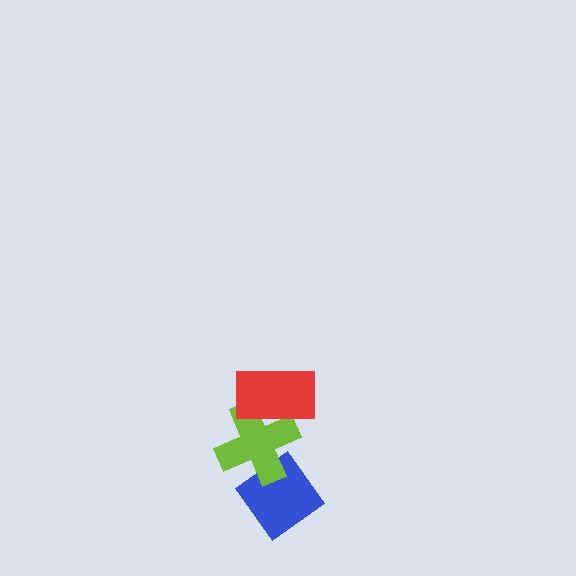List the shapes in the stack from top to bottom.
From top to bottom: the red rectangle, the lime cross, the blue diamond.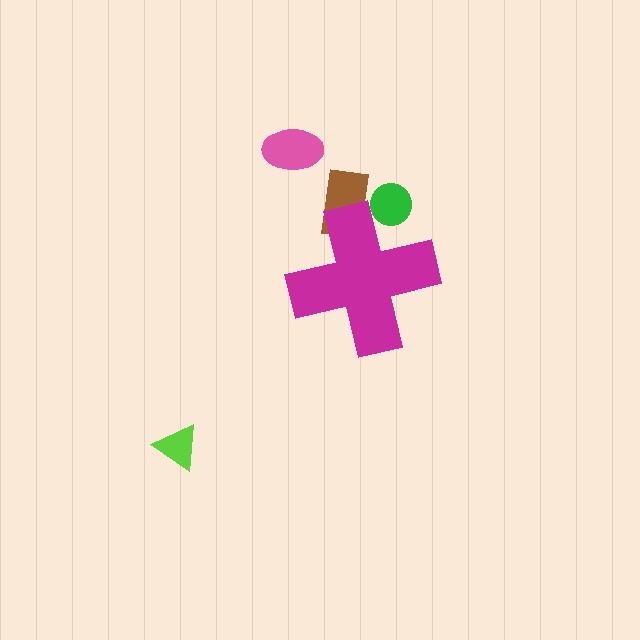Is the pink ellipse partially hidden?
No, the pink ellipse is fully visible.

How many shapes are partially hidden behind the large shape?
2 shapes are partially hidden.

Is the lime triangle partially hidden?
No, the lime triangle is fully visible.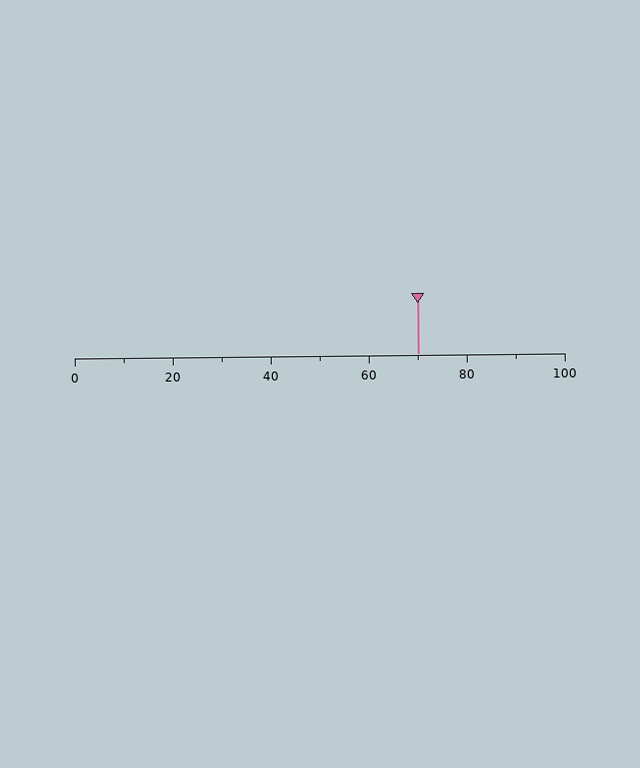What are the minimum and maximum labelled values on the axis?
The axis runs from 0 to 100.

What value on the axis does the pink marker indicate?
The marker indicates approximately 70.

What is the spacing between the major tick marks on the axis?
The major ticks are spaced 20 apart.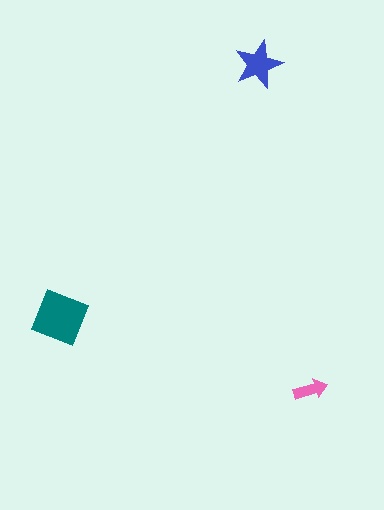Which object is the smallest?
The pink arrow.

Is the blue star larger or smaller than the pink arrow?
Larger.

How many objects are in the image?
There are 3 objects in the image.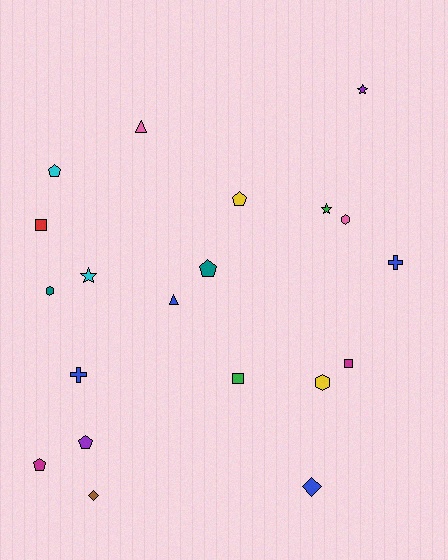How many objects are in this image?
There are 20 objects.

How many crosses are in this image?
There are 2 crosses.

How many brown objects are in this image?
There is 1 brown object.